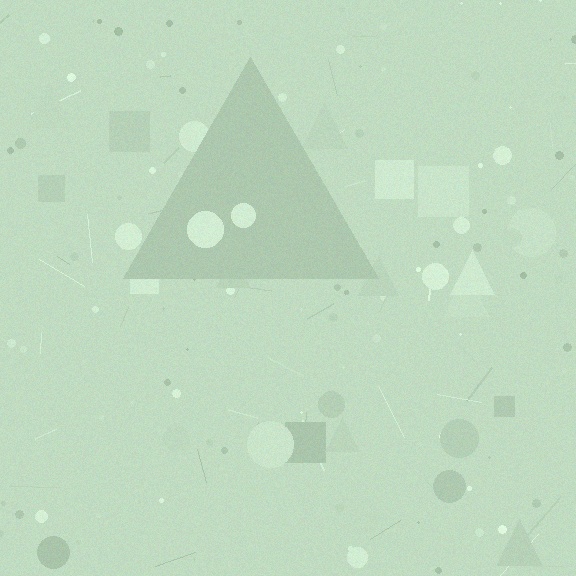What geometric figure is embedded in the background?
A triangle is embedded in the background.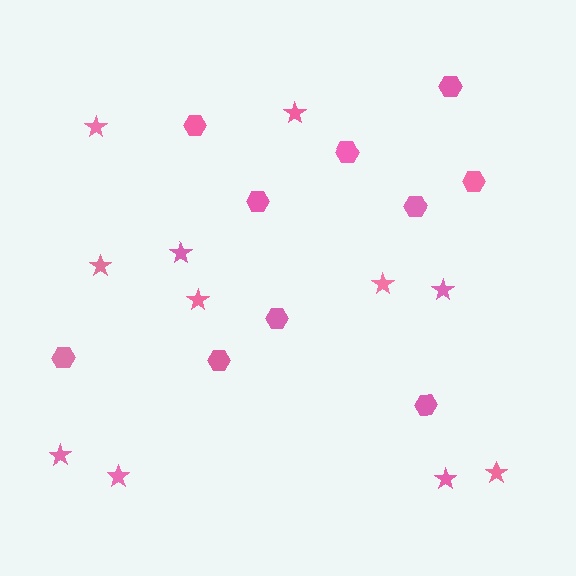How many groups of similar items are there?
There are 2 groups: one group of stars (11) and one group of hexagons (10).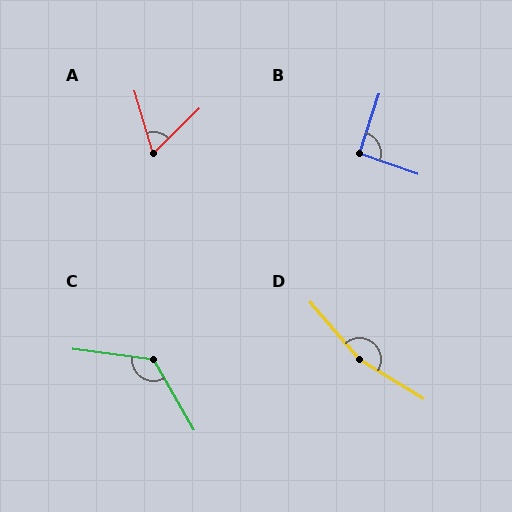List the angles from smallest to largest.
A (62°), B (91°), C (128°), D (162°).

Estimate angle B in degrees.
Approximately 91 degrees.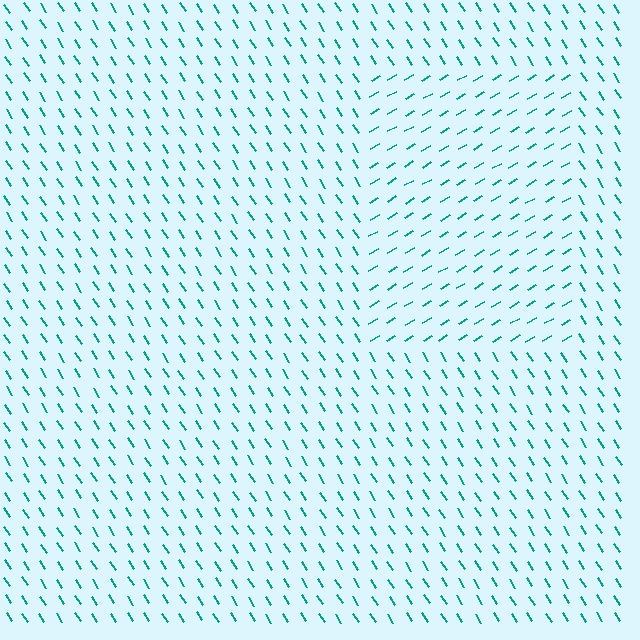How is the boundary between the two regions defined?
The boundary is defined purely by a change in line orientation (approximately 87 degrees difference). All lines are the same color and thickness.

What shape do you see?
I see a rectangle.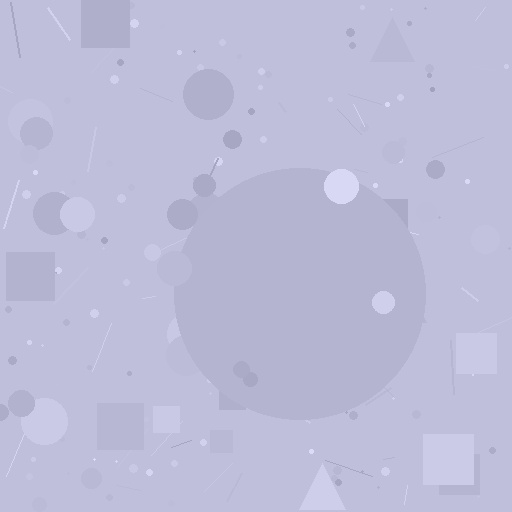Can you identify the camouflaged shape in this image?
The camouflaged shape is a circle.